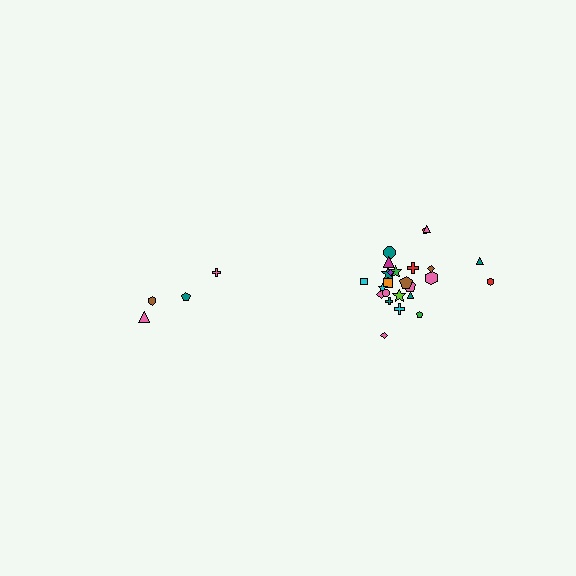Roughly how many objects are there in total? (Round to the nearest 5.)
Roughly 30 objects in total.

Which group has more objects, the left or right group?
The right group.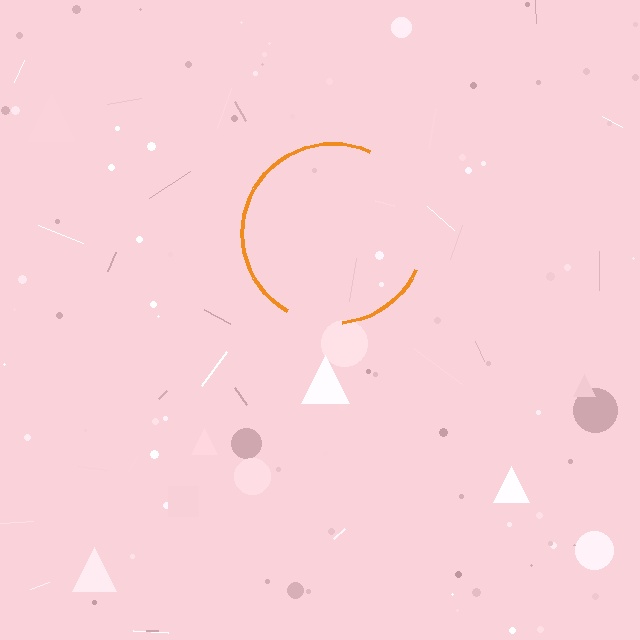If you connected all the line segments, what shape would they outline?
They would outline a circle.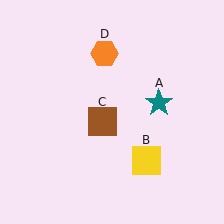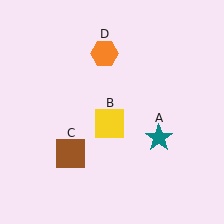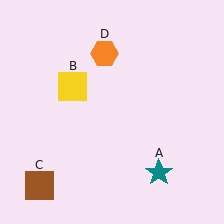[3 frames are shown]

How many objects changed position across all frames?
3 objects changed position: teal star (object A), yellow square (object B), brown square (object C).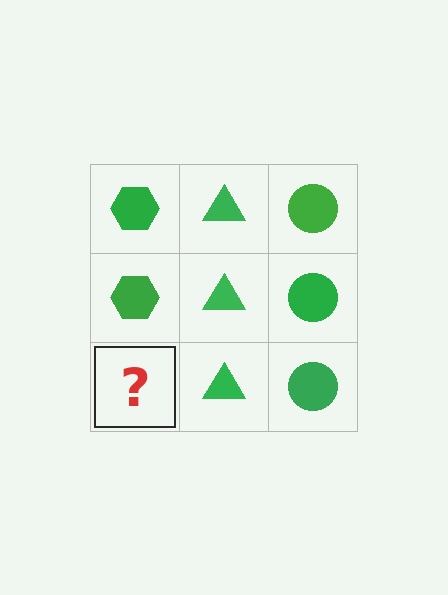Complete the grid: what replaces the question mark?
The question mark should be replaced with a green hexagon.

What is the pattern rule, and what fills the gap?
The rule is that each column has a consistent shape. The gap should be filled with a green hexagon.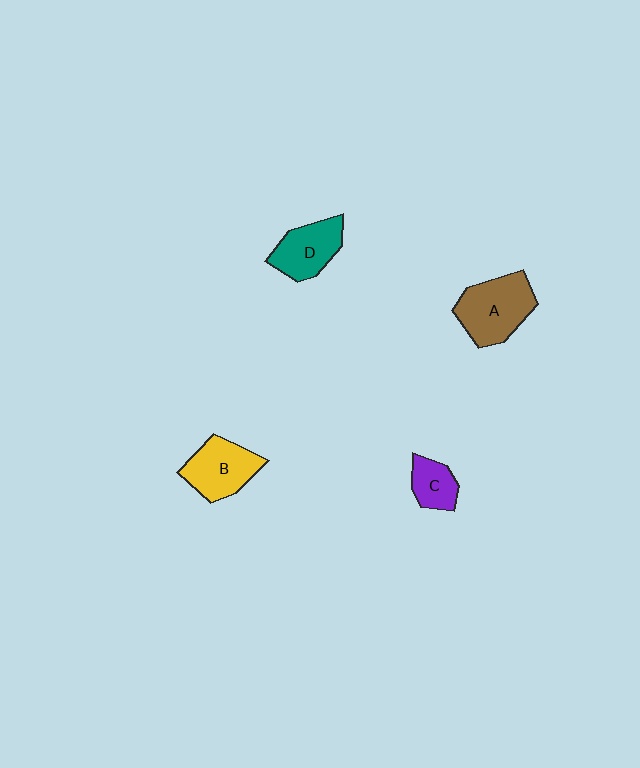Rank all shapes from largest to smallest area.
From largest to smallest: A (brown), B (yellow), D (teal), C (purple).